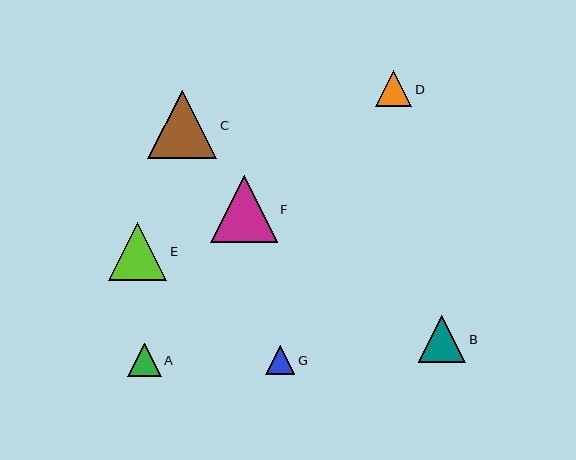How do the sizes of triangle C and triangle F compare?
Triangle C and triangle F are approximately the same size.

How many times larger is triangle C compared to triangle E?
Triangle C is approximately 1.2 times the size of triangle E.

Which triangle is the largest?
Triangle C is the largest with a size of approximately 69 pixels.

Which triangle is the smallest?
Triangle G is the smallest with a size of approximately 29 pixels.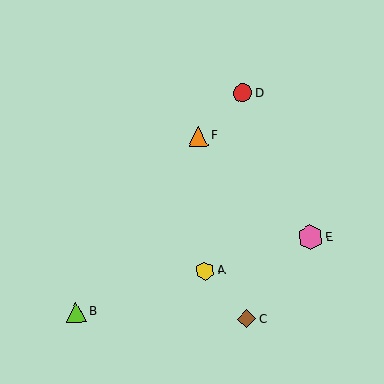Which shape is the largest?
The pink hexagon (labeled E) is the largest.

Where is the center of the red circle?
The center of the red circle is at (243, 93).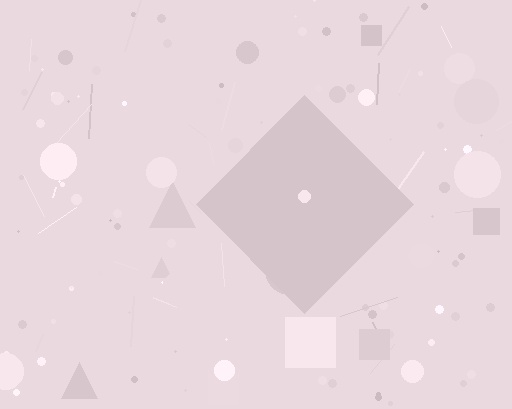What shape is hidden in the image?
A diamond is hidden in the image.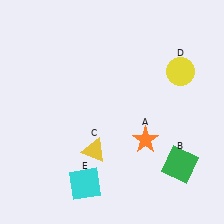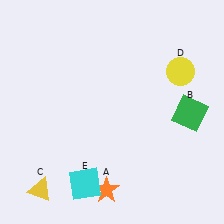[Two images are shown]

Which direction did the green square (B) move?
The green square (B) moved up.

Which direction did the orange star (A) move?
The orange star (A) moved down.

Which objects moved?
The objects that moved are: the orange star (A), the green square (B), the yellow triangle (C).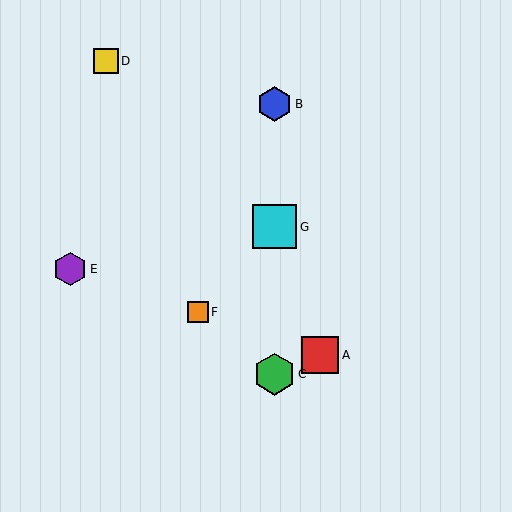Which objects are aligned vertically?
Objects B, C, G are aligned vertically.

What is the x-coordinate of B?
Object B is at x≈275.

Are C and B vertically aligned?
Yes, both are at x≈275.